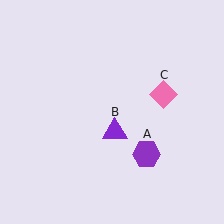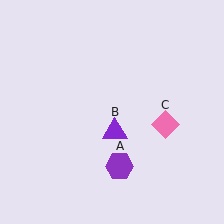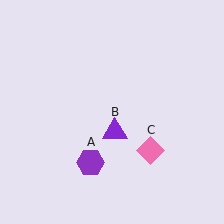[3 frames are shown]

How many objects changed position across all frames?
2 objects changed position: purple hexagon (object A), pink diamond (object C).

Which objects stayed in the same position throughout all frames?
Purple triangle (object B) remained stationary.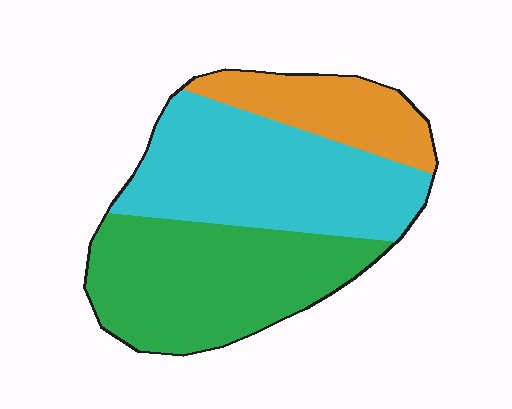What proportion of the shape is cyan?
Cyan covers 41% of the shape.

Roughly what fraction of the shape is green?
Green covers around 40% of the shape.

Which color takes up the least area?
Orange, at roughly 20%.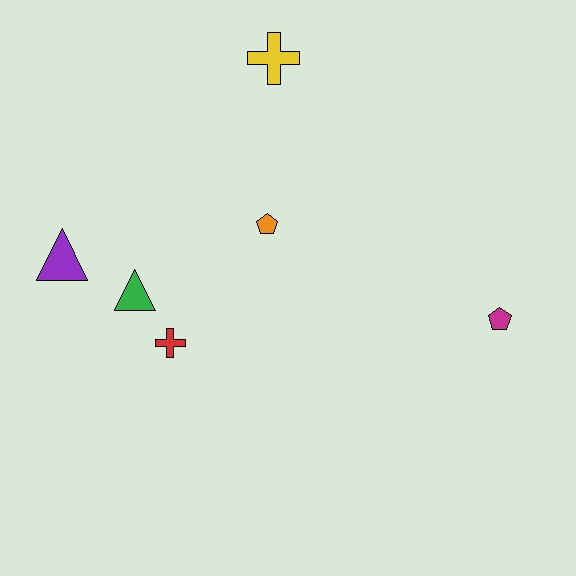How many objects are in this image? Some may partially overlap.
There are 6 objects.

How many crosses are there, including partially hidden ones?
There are 2 crosses.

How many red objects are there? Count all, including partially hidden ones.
There is 1 red object.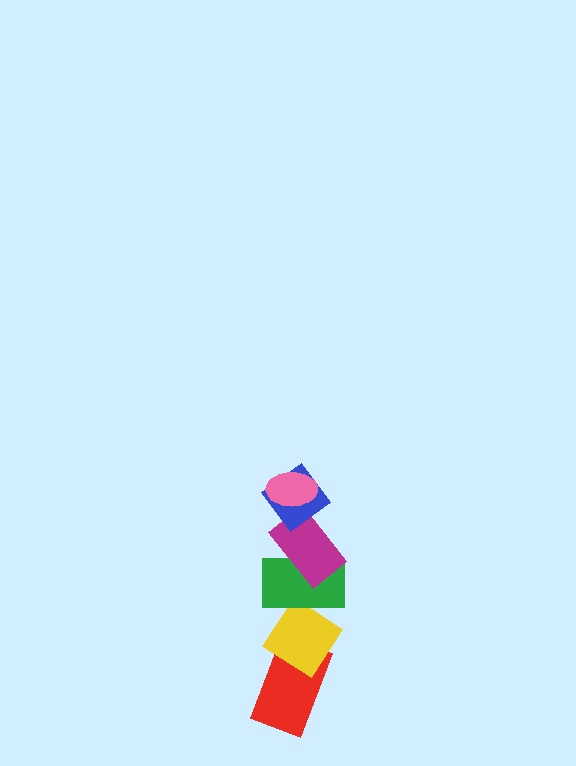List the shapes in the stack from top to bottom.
From top to bottom: the pink ellipse, the blue diamond, the magenta rectangle, the green rectangle, the yellow diamond, the red rectangle.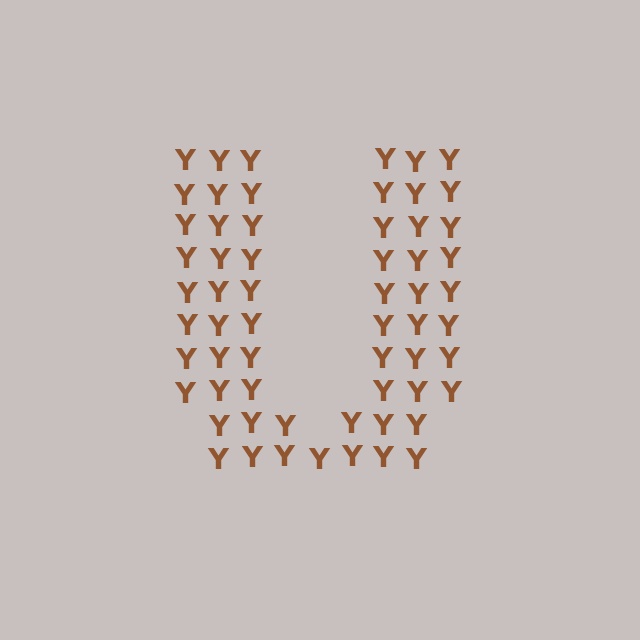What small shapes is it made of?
It is made of small letter Y's.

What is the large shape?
The large shape is the letter U.